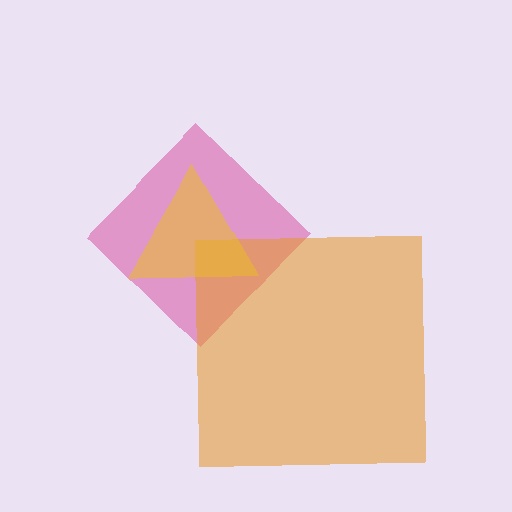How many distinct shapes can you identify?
There are 3 distinct shapes: a pink diamond, an orange square, a yellow triangle.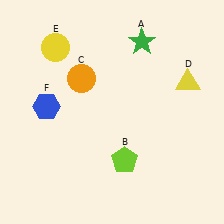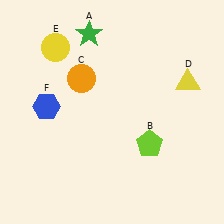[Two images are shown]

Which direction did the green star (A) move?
The green star (A) moved left.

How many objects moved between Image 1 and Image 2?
2 objects moved between the two images.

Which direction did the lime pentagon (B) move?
The lime pentagon (B) moved right.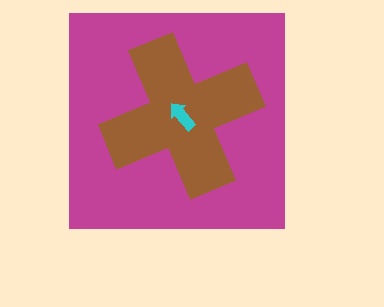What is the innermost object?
The cyan arrow.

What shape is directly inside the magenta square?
The brown cross.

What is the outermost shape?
The magenta square.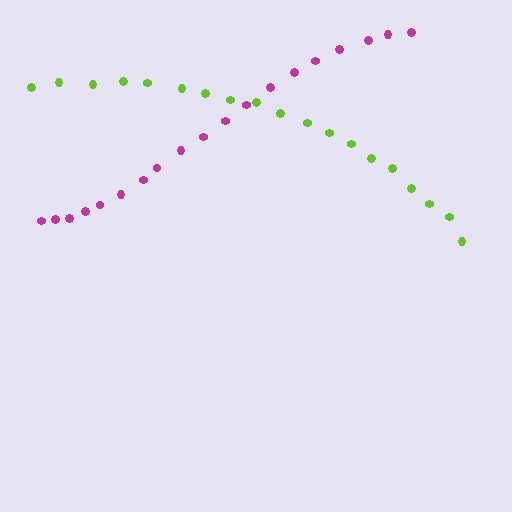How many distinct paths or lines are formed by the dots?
There are 2 distinct paths.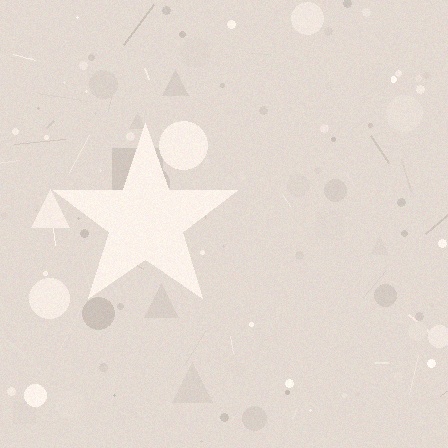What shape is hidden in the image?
A star is hidden in the image.